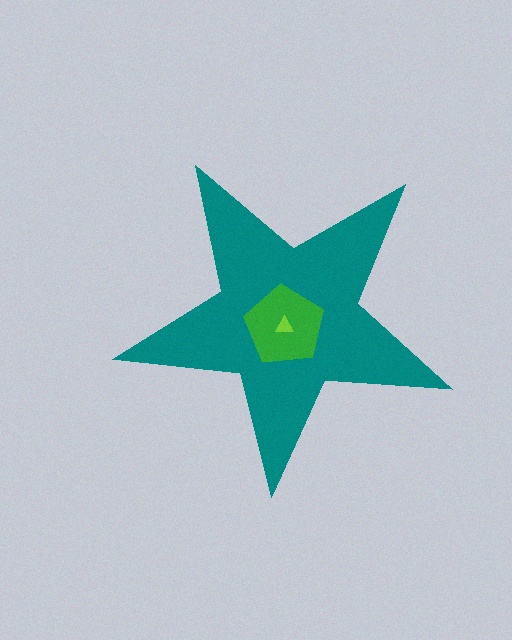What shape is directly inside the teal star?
The green pentagon.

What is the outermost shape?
The teal star.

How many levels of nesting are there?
3.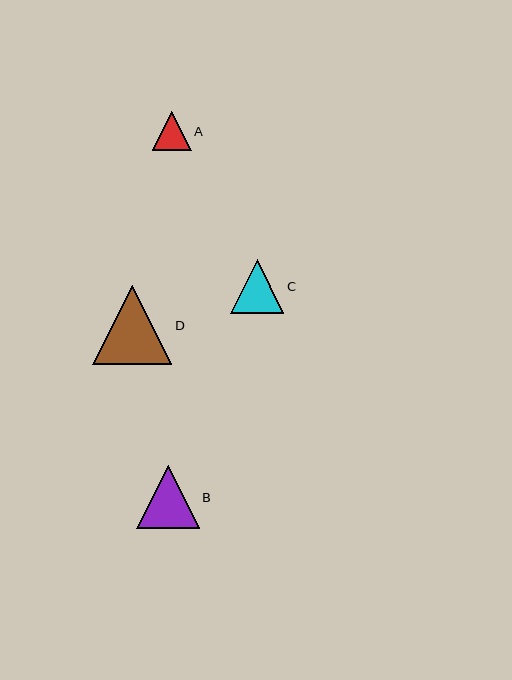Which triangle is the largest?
Triangle D is the largest with a size of approximately 79 pixels.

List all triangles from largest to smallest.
From largest to smallest: D, B, C, A.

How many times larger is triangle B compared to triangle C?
Triangle B is approximately 1.2 times the size of triangle C.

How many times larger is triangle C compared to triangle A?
Triangle C is approximately 1.4 times the size of triangle A.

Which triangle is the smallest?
Triangle A is the smallest with a size of approximately 39 pixels.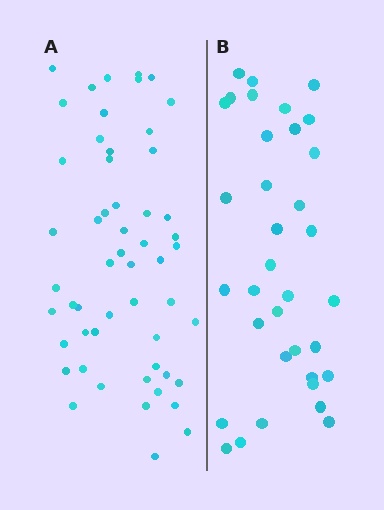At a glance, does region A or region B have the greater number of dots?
Region A (the left region) has more dots.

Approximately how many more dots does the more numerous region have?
Region A has approximately 20 more dots than region B.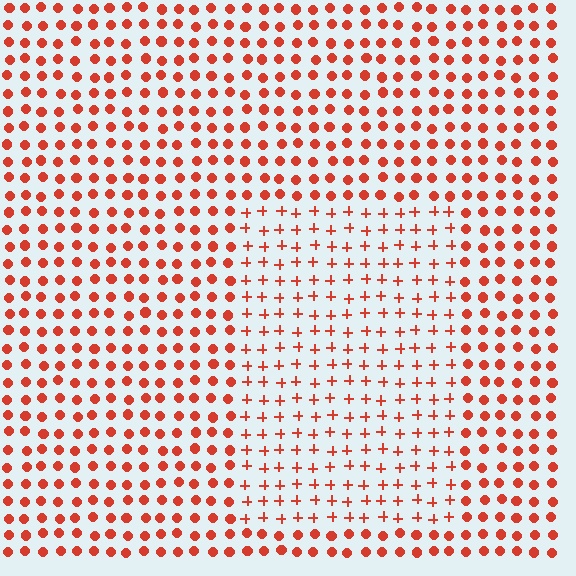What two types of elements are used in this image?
The image uses plus signs inside the rectangle region and circles outside it.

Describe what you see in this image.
The image is filled with small red elements arranged in a uniform grid. A rectangle-shaped region contains plus signs, while the surrounding area contains circles. The boundary is defined purely by the change in element shape.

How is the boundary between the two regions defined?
The boundary is defined by a change in element shape: plus signs inside vs. circles outside. All elements share the same color and spacing.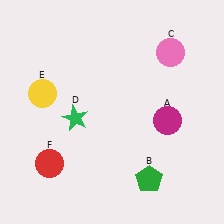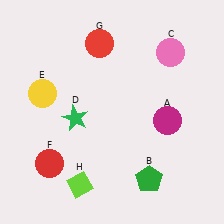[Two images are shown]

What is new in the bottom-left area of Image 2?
A lime diamond (H) was added in the bottom-left area of Image 2.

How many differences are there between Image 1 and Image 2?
There are 2 differences between the two images.